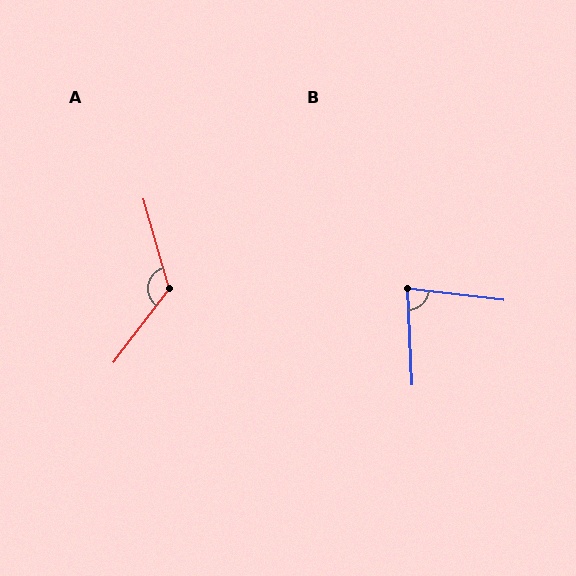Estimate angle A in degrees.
Approximately 127 degrees.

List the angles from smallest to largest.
B (81°), A (127°).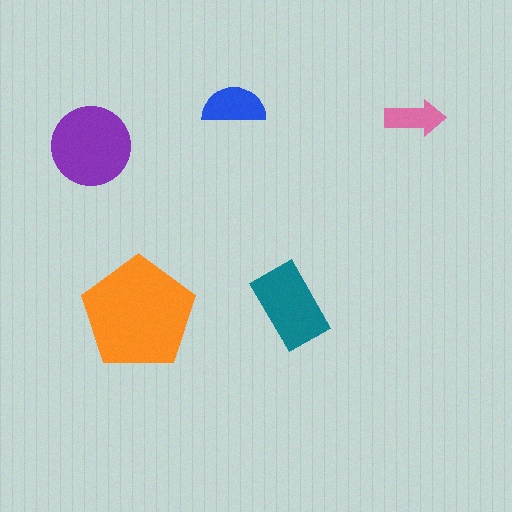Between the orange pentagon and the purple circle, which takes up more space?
The orange pentagon.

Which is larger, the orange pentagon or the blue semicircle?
The orange pentagon.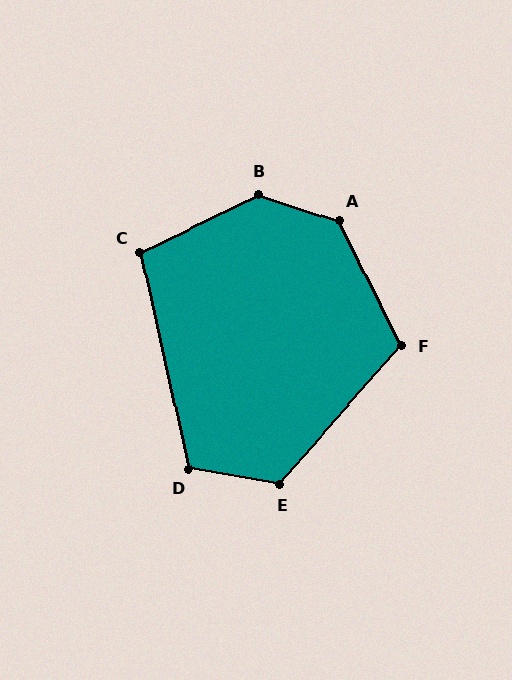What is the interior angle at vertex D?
Approximately 112 degrees (obtuse).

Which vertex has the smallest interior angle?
C, at approximately 103 degrees.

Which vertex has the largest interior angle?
B, at approximately 136 degrees.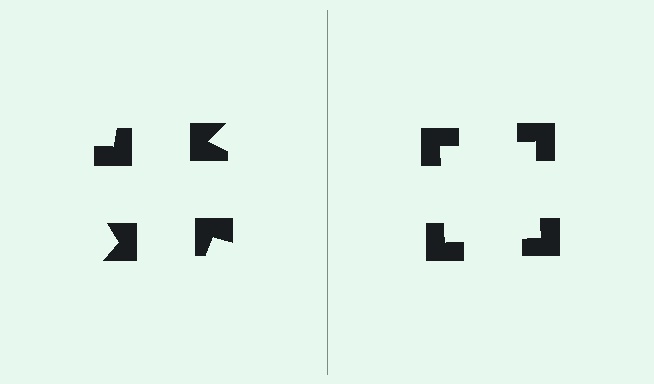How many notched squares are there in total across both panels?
8 — 4 on each side.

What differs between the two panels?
The notched squares are positioned identically on both sides; only the wedge orientations differ. On the right they align to a square; on the left they are misaligned.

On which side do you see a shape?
An illusory square appears on the right side. On the left side the wedge cuts are rotated, so no coherent shape forms.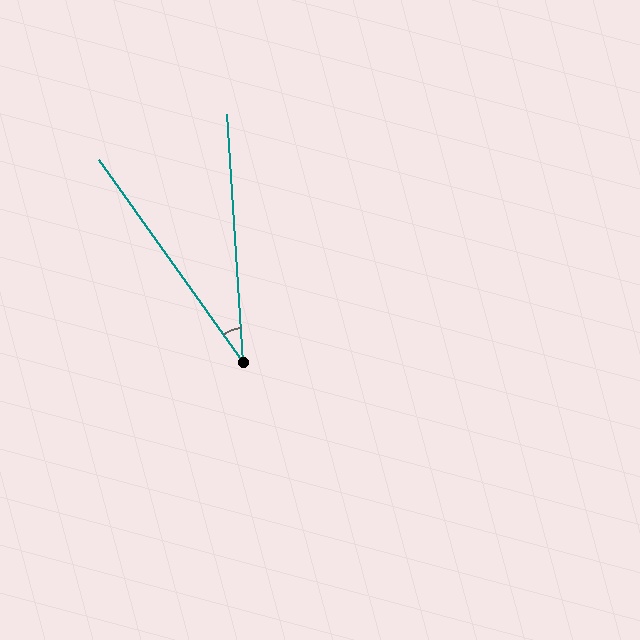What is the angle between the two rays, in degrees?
Approximately 32 degrees.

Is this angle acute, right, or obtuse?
It is acute.